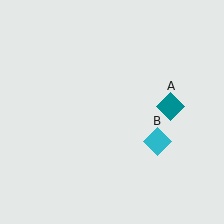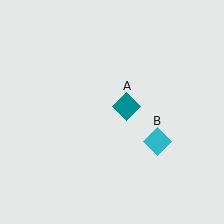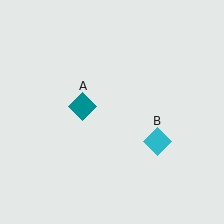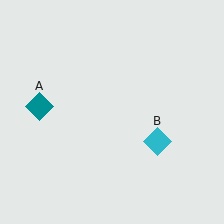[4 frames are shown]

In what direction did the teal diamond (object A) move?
The teal diamond (object A) moved left.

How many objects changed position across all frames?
1 object changed position: teal diamond (object A).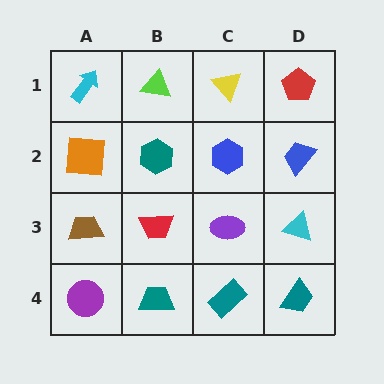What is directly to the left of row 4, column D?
A teal rectangle.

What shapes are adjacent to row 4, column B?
A red trapezoid (row 3, column B), a purple circle (row 4, column A), a teal rectangle (row 4, column C).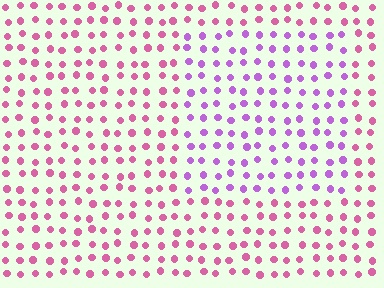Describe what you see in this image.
The image is filled with small pink elements in a uniform arrangement. A rectangle-shaped region is visible where the elements are tinted to a slightly different hue, forming a subtle color boundary.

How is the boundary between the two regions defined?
The boundary is defined purely by a slight shift in hue (about 40 degrees). Spacing, size, and orientation are identical on both sides.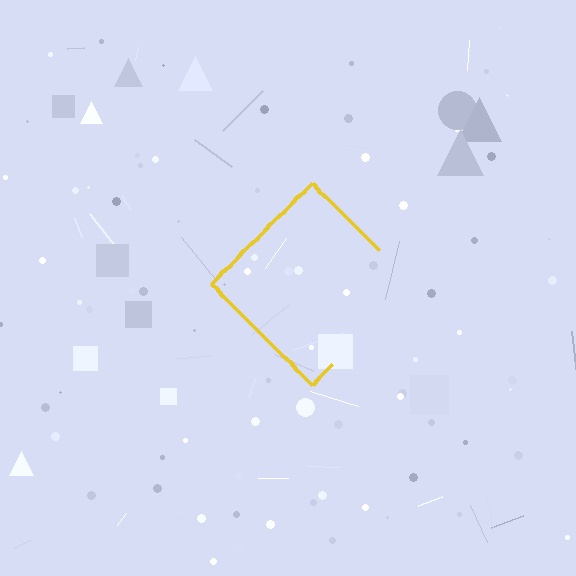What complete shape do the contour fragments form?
The contour fragments form a diamond.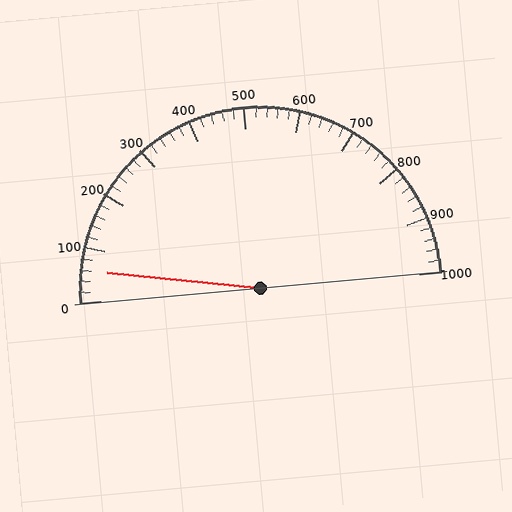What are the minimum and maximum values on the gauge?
The gauge ranges from 0 to 1000.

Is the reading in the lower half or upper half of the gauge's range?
The reading is in the lower half of the range (0 to 1000).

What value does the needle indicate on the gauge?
The needle indicates approximately 60.